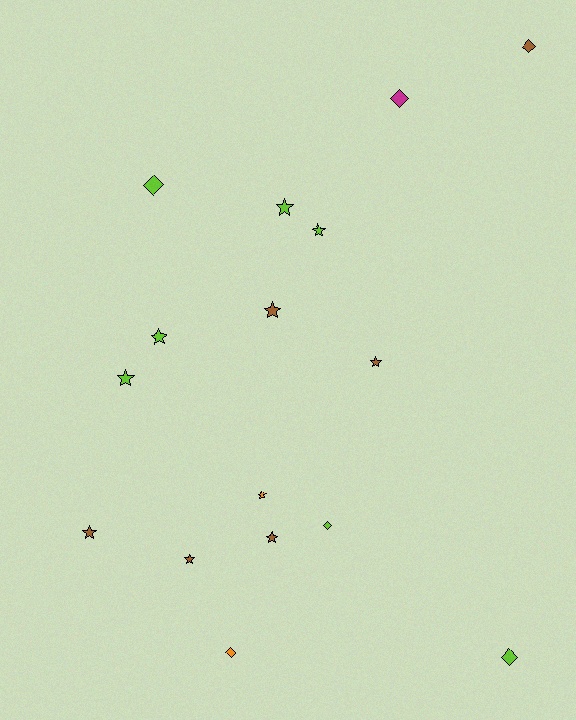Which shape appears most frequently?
Star, with 10 objects.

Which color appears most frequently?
Lime, with 7 objects.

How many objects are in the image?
There are 16 objects.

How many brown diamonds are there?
There is 1 brown diamond.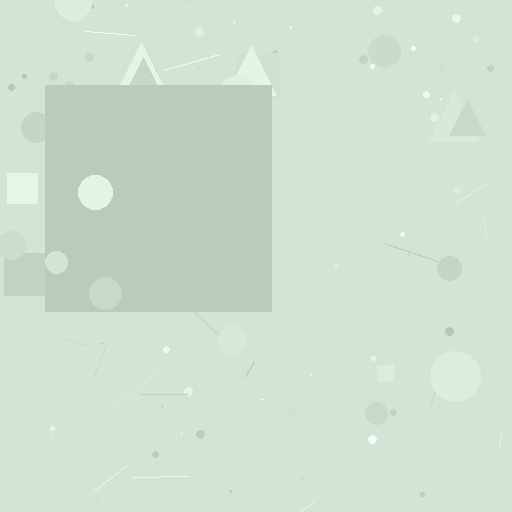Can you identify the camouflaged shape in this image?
The camouflaged shape is a square.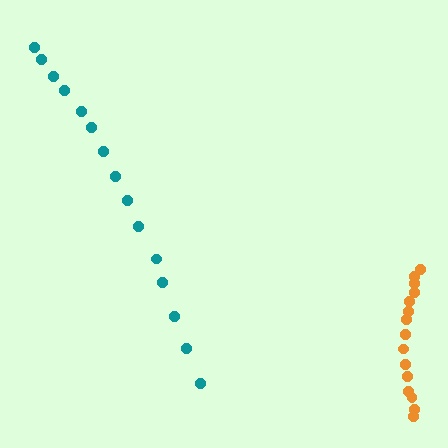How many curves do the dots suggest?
There are 2 distinct paths.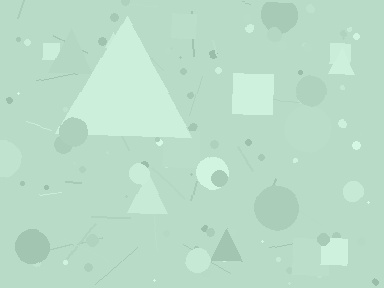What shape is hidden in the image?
A triangle is hidden in the image.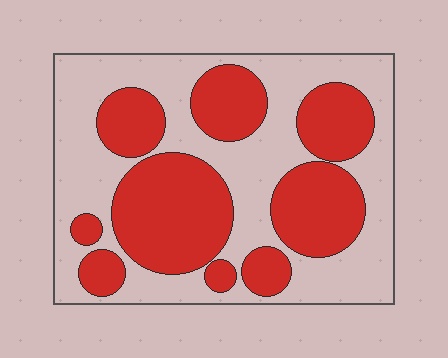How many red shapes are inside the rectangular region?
9.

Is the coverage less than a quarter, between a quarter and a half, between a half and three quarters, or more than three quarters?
Between a quarter and a half.